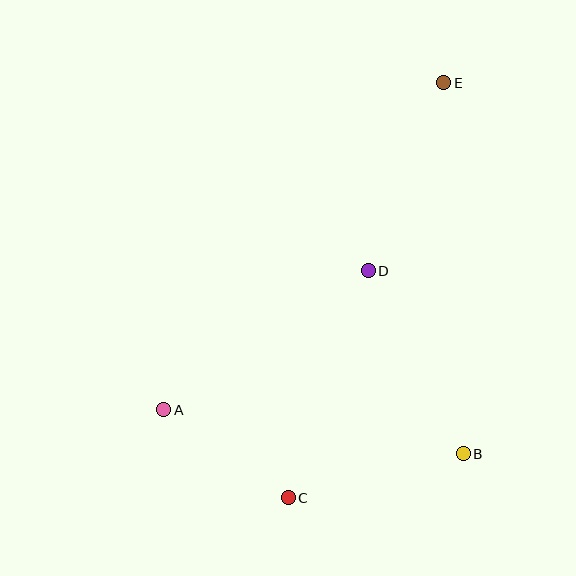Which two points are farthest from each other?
Points C and E are farthest from each other.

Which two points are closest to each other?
Points A and C are closest to each other.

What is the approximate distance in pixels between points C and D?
The distance between C and D is approximately 241 pixels.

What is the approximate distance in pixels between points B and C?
The distance between B and C is approximately 180 pixels.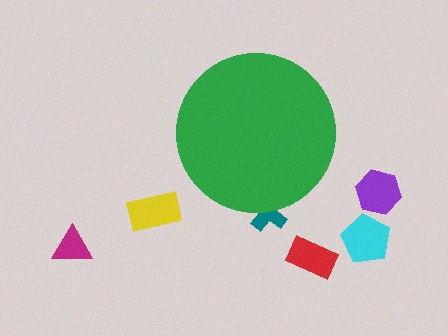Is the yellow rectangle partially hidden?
No, the yellow rectangle is fully visible.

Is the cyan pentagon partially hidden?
No, the cyan pentagon is fully visible.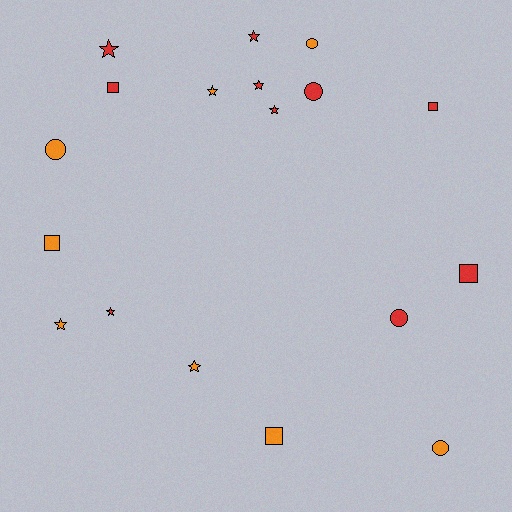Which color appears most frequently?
Red, with 10 objects.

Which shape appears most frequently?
Star, with 8 objects.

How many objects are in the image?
There are 18 objects.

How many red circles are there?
There are 2 red circles.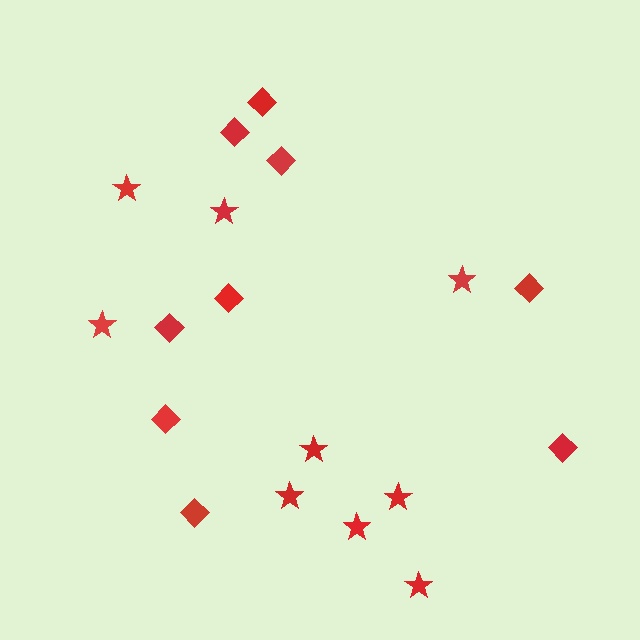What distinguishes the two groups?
There are 2 groups: one group of diamonds (9) and one group of stars (9).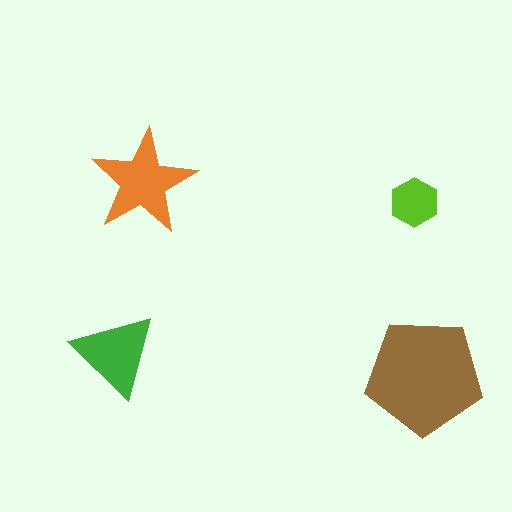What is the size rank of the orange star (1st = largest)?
2nd.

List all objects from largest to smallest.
The brown pentagon, the orange star, the green triangle, the lime hexagon.